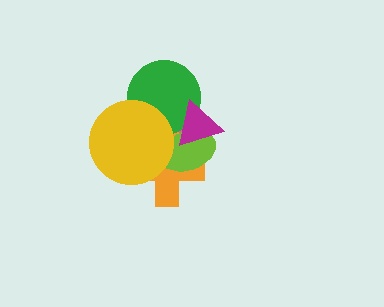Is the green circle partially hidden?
Yes, it is partially covered by another shape.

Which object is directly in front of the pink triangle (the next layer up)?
The orange cross is directly in front of the pink triangle.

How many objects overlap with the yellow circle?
4 objects overlap with the yellow circle.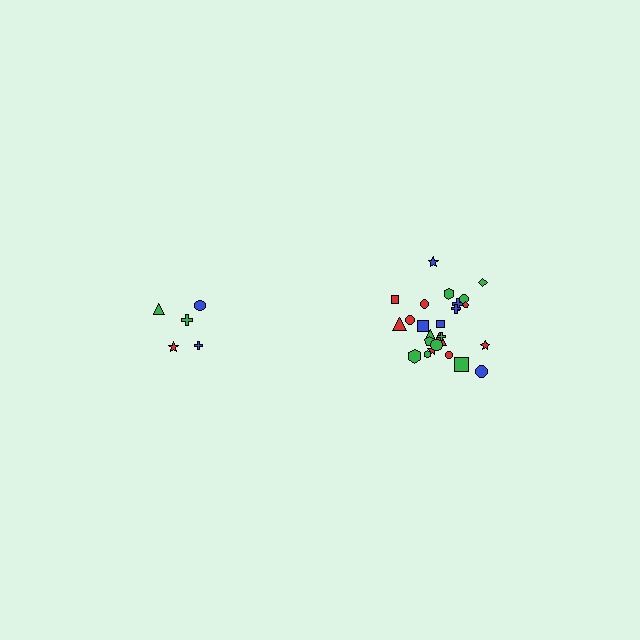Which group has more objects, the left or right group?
The right group.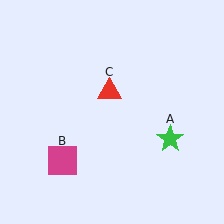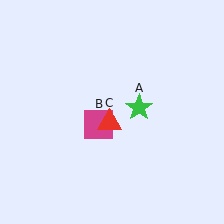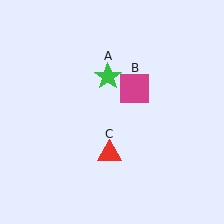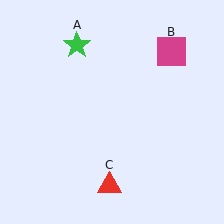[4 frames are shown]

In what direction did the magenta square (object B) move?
The magenta square (object B) moved up and to the right.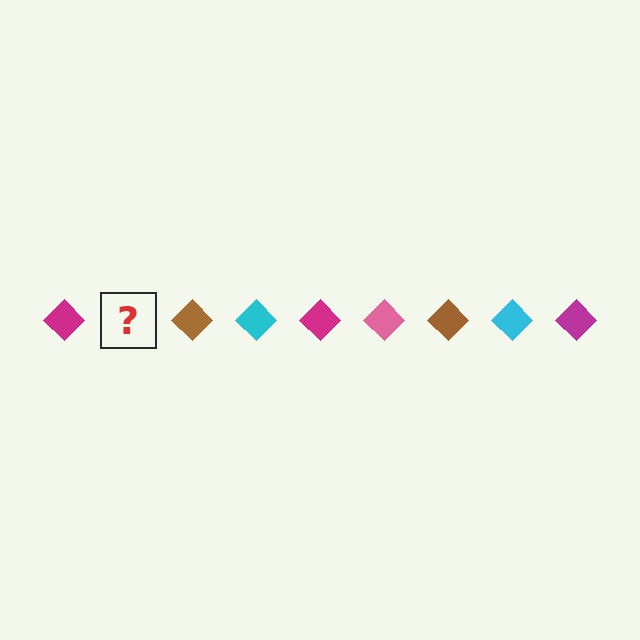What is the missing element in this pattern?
The missing element is a pink diamond.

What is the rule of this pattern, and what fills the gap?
The rule is that the pattern cycles through magenta, pink, brown, cyan diamonds. The gap should be filled with a pink diamond.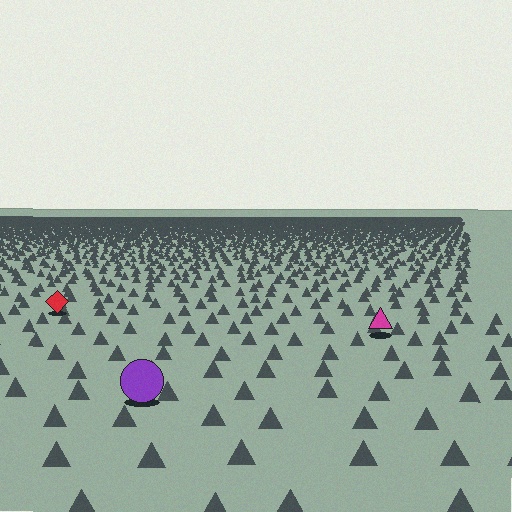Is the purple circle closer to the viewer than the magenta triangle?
Yes. The purple circle is closer — you can tell from the texture gradient: the ground texture is coarser near it.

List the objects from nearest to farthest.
From nearest to farthest: the purple circle, the magenta triangle, the red diamond.